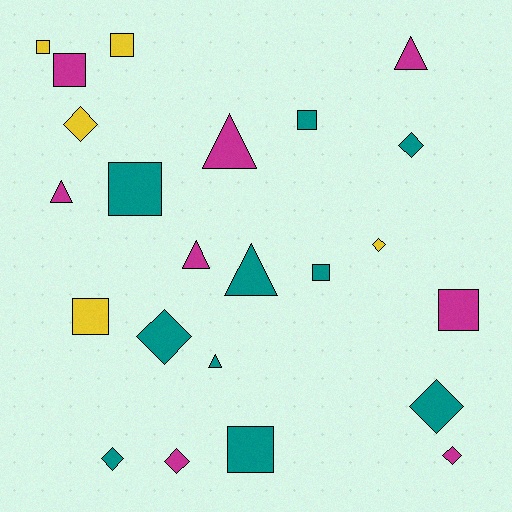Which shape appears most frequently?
Square, with 9 objects.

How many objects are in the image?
There are 23 objects.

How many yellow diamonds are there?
There are 2 yellow diamonds.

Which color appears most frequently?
Teal, with 10 objects.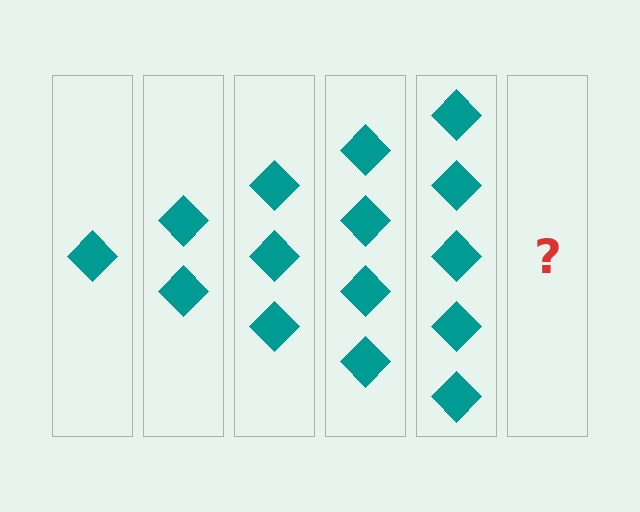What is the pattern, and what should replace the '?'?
The pattern is that each step adds one more diamond. The '?' should be 6 diamonds.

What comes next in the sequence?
The next element should be 6 diamonds.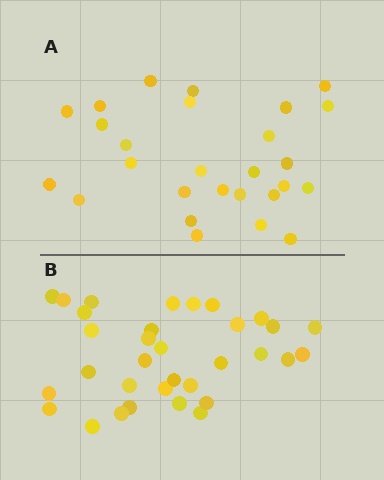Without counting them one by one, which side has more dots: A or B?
Region B (the bottom region) has more dots.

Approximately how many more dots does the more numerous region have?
Region B has about 6 more dots than region A.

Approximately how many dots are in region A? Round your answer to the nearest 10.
About 30 dots. (The exact count is 27, which rounds to 30.)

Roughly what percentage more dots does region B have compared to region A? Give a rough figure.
About 20% more.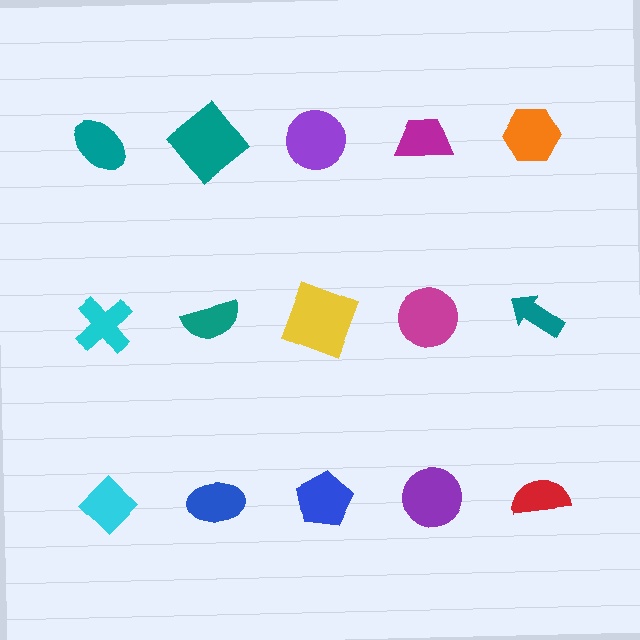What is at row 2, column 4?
A magenta circle.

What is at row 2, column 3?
A yellow square.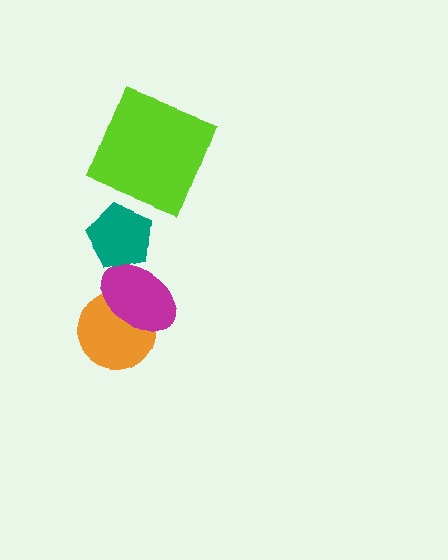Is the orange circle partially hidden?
Yes, it is partially covered by another shape.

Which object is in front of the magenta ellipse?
The teal pentagon is in front of the magenta ellipse.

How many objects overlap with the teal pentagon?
1 object overlaps with the teal pentagon.